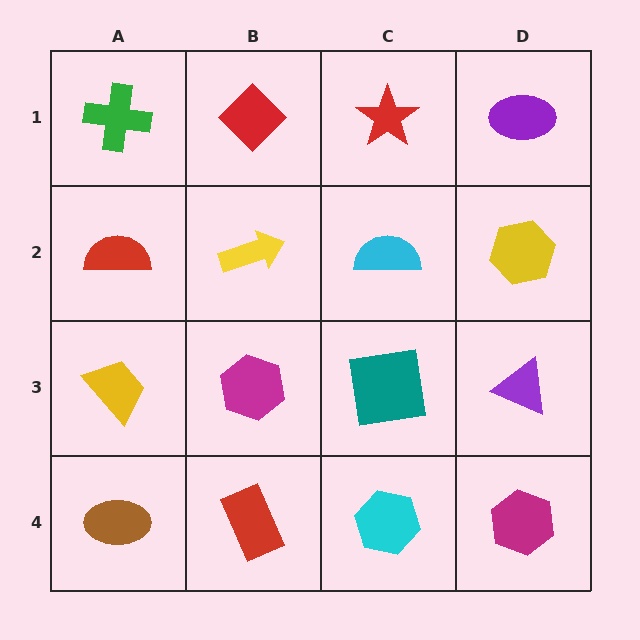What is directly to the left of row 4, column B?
A brown ellipse.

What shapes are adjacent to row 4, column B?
A magenta hexagon (row 3, column B), a brown ellipse (row 4, column A), a cyan hexagon (row 4, column C).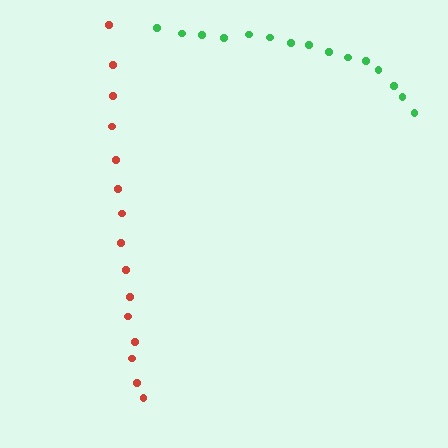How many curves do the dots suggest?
There are 2 distinct paths.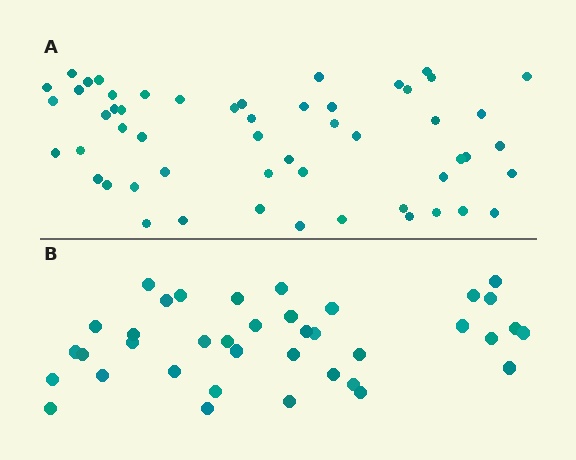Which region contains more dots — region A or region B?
Region A (the top region) has more dots.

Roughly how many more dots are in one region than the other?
Region A has approximately 15 more dots than region B.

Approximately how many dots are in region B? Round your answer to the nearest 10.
About 40 dots. (The exact count is 38, which rounds to 40.)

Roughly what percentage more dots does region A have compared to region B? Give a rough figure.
About 40% more.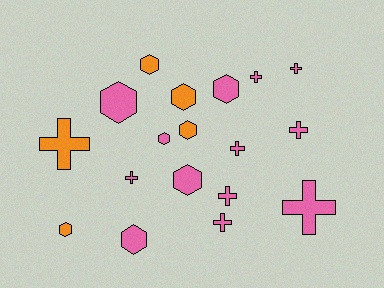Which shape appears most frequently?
Hexagon, with 9 objects.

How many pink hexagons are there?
There are 5 pink hexagons.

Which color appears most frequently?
Pink, with 13 objects.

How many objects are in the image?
There are 18 objects.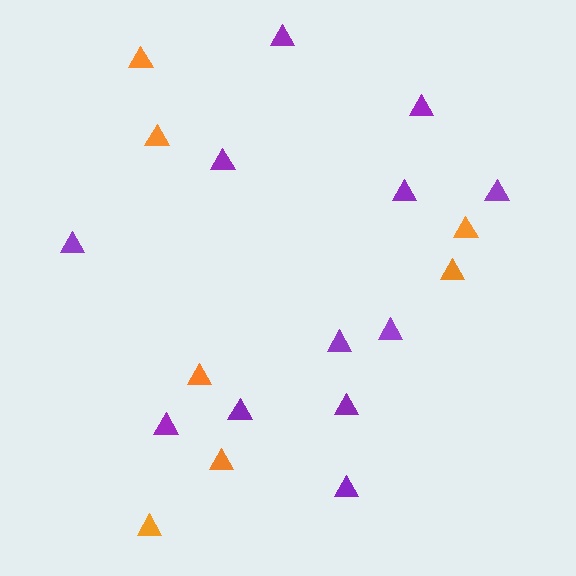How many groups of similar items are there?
There are 2 groups: one group of orange triangles (7) and one group of purple triangles (12).